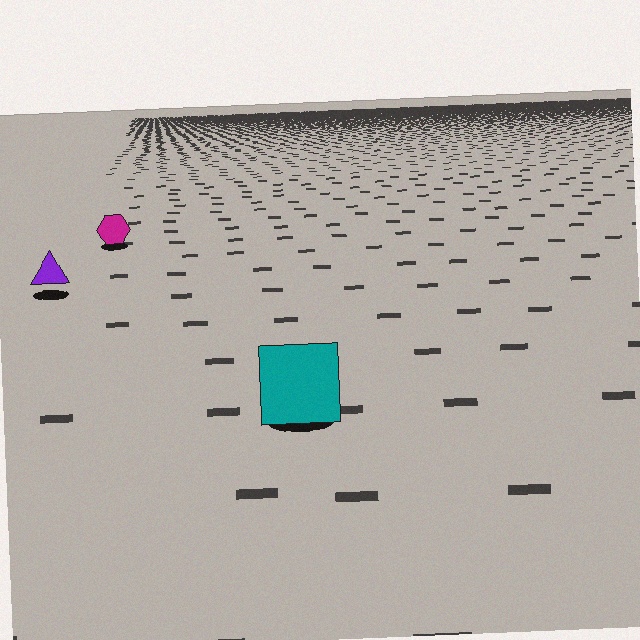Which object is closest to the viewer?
The teal square is closest. The texture marks near it are larger and more spread out.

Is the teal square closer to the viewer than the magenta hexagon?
Yes. The teal square is closer — you can tell from the texture gradient: the ground texture is coarser near it.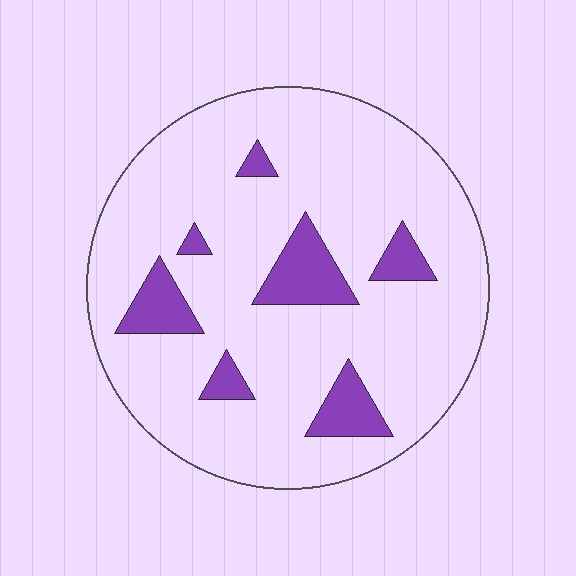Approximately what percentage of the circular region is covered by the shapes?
Approximately 15%.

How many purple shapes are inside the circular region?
7.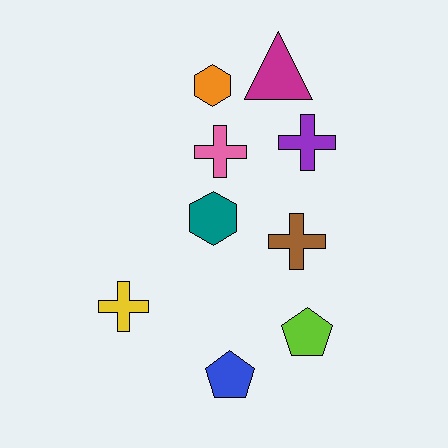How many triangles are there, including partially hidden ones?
There is 1 triangle.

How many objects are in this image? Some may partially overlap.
There are 9 objects.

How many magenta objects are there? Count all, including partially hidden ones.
There is 1 magenta object.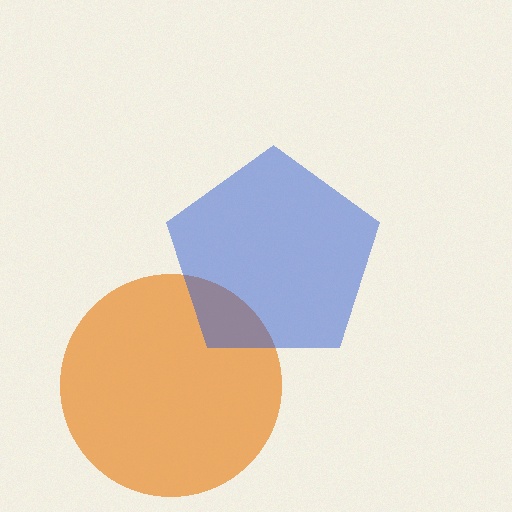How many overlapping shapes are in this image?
There are 2 overlapping shapes in the image.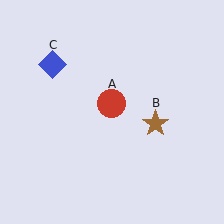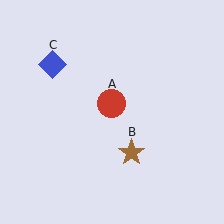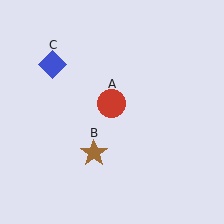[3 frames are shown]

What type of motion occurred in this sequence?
The brown star (object B) rotated clockwise around the center of the scene.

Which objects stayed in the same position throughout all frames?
Red circle (object A) and blue diamond (object C) remained stationary.